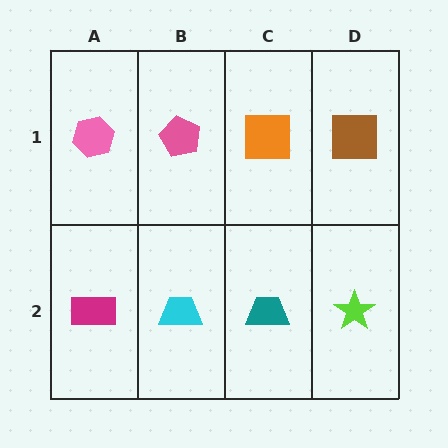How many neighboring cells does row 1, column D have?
2.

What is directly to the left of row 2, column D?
A teal trapezoid.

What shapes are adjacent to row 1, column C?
A teal trapezoid (row 2, column C), a pink pentagon (row 1, column B), a brown square (row 1, column D).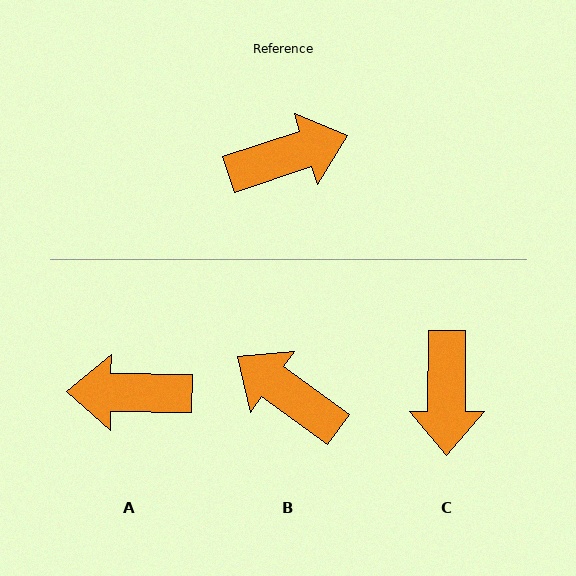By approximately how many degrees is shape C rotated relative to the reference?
Approximately 109 degrees clockwise.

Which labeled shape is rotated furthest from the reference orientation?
A, about 161 degrees away.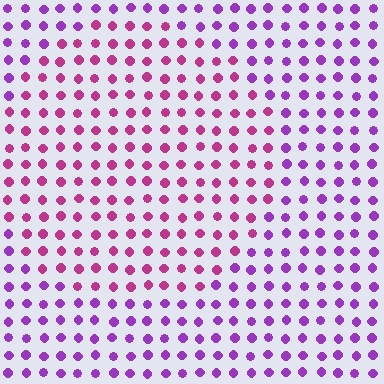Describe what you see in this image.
The image is filled with small purple elements in a uniform arrangement. A circle-shaped region is visible where the elements are tinted to a slightly different hue, forming a subtle color boundary.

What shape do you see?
I see a circle.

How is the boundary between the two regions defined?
The boundary is defined purely by a slight shift in hue (about 37 degrees). Spacing, size, and orientation are identical on both sides.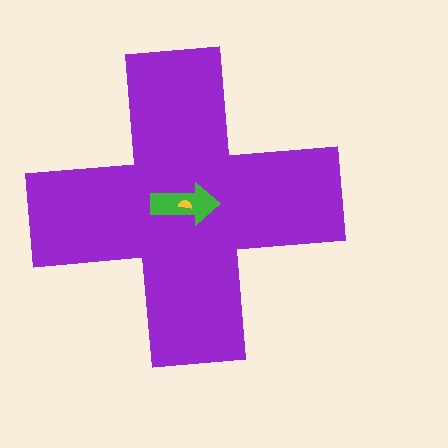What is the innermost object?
The yellow semicircle.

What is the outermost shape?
The purple cross.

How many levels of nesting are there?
3.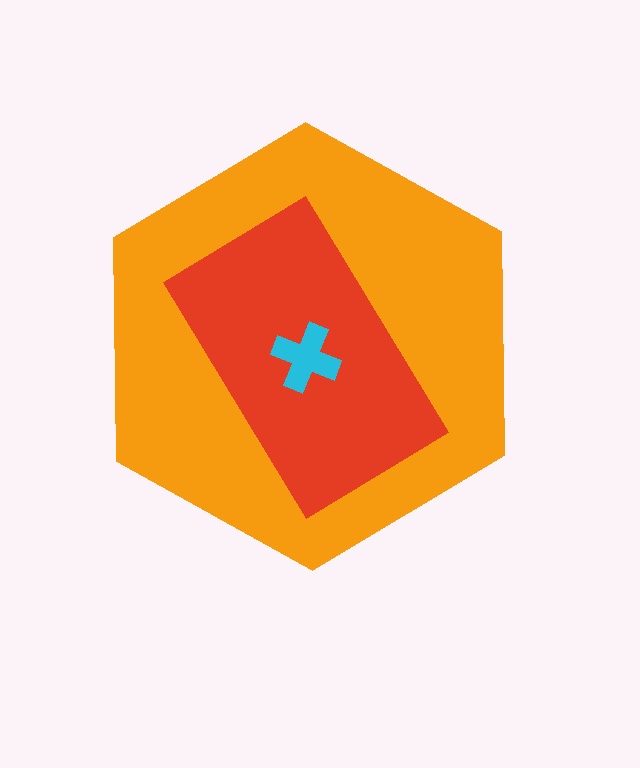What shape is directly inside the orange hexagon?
The red rectangle.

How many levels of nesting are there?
3.